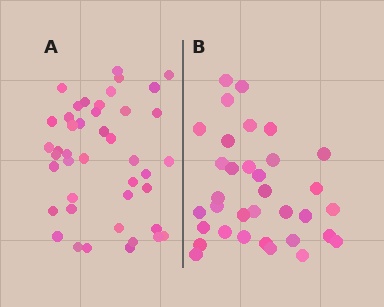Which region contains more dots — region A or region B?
Region A (the left region) has more dots.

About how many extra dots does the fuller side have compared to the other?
Region A has roughly 8 or so more dots than region B.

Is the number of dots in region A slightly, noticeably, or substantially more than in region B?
Region A has noticeably more, but not dramatically so. The ratio is roughly 1.3 to 1.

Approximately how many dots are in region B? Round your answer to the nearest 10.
About 30 dots. (The exact count is 34, which rounds to 30.)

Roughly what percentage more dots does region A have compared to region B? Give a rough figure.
About 25% more.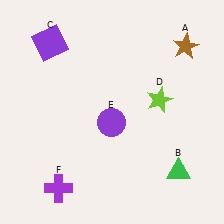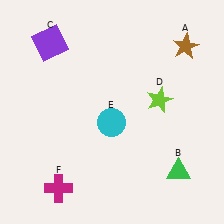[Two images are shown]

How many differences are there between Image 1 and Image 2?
There are 2 differences between the two images.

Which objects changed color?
E changed from purple to cyan. F changed from purple to magenta.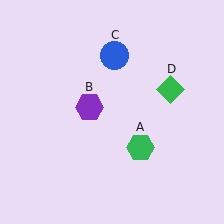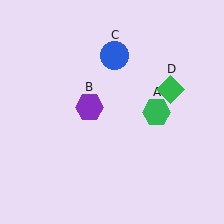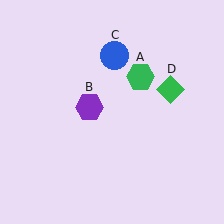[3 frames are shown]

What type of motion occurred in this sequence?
The green hexagon (object A) rotated counterclockwise around the center of the scene.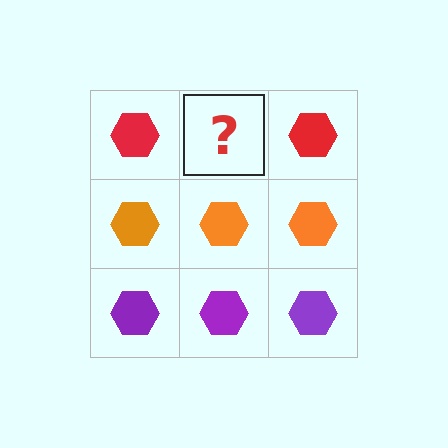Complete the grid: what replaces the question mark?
The question mark should be replaced with a red hexagon.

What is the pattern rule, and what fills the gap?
The rule is that each row has a consistent color. The gap should be filled with a red hexagon.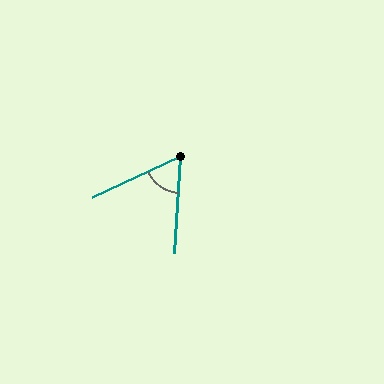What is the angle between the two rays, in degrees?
Approximately 62 degrees.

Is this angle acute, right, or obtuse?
It is acute.